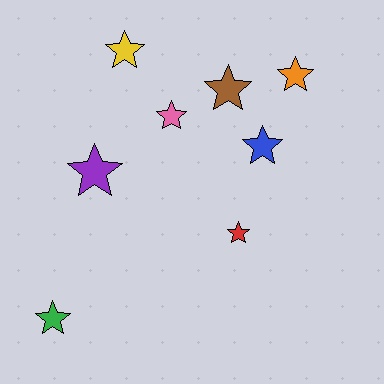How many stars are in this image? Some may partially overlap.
There are 8 stars.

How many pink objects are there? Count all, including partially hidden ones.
There is 1 pink object.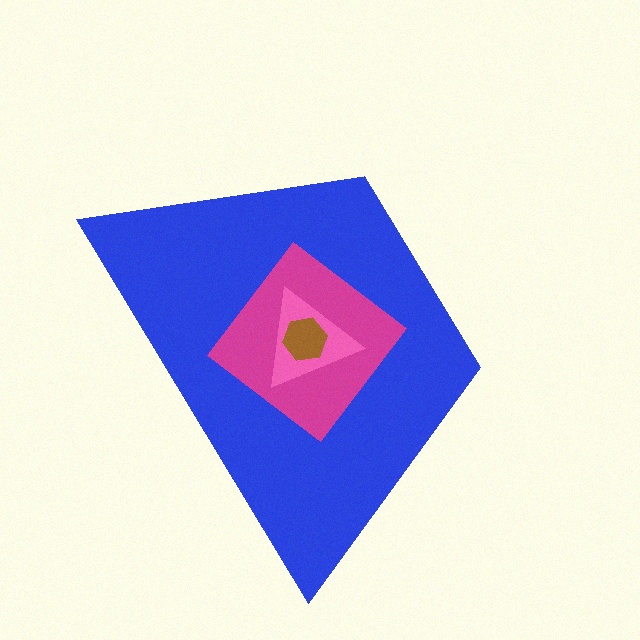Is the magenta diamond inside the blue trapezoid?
Yes.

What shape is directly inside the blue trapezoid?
The magenta diamond.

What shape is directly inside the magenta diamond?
The pink triangle.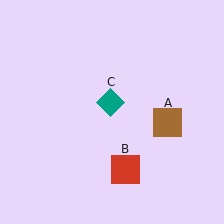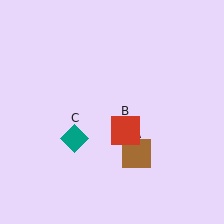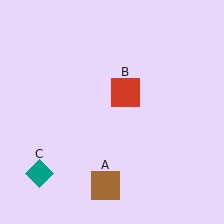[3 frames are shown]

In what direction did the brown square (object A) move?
The brown square (object A) moved down and to the left.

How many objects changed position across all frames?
3 objects changed position: brown square (object A), red square (object B), teal diamond (object C).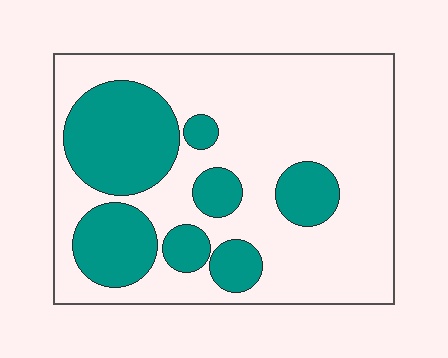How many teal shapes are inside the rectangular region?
7.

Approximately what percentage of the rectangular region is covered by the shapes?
Approximately 30%.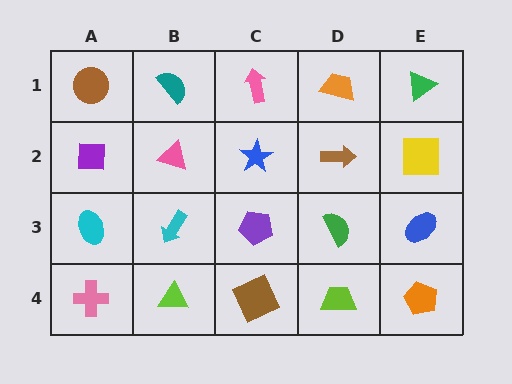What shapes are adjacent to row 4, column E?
A blue ellipse (row 3, column E), a lime trapezoid (row 4, column D).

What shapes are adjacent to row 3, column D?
A brown arrow (row 2, column D), a lime trapezoid (row 4, column D), a purple pentagon (row 3, column C), a blue ellipse (row 3, column E).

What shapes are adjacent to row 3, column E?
A yellow square (row 2, column E), an orange pentagon (row 4, column E), a green semicircle (row 3, column D).